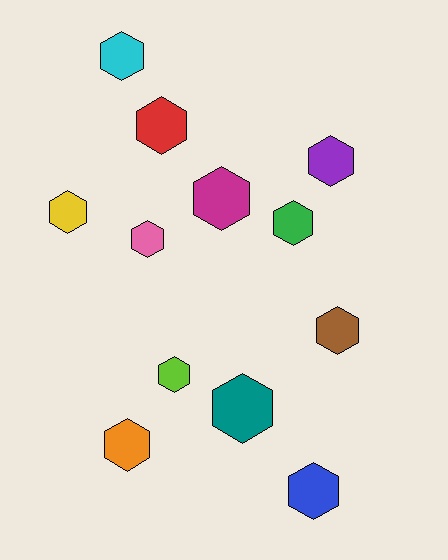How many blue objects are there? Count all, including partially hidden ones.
There is 1 blue object.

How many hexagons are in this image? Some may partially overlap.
There are 12 hexagons.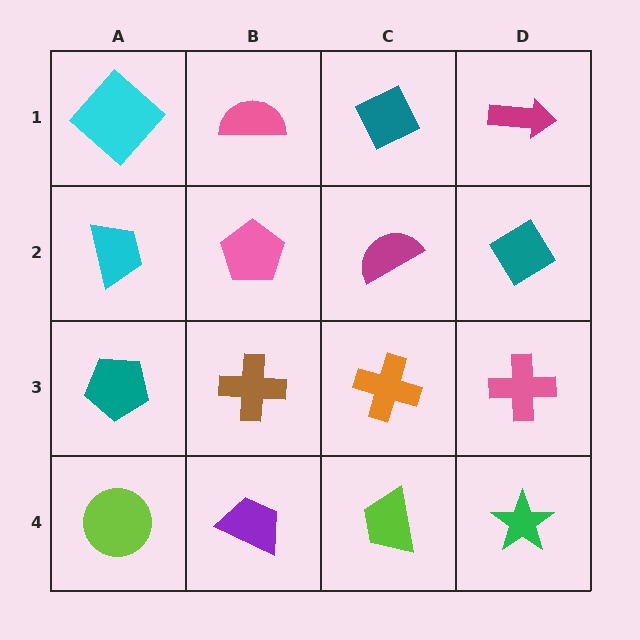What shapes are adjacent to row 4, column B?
A brown cross (row 3, column B), a lime circle (row 4, column A), a lime trapezoid (row 4, column C).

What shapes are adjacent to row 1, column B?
A pink pentagon (row 2, column B), a cyan diamond (row 1, column A), a teal diamond (row 1, column C).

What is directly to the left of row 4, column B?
A lime circle.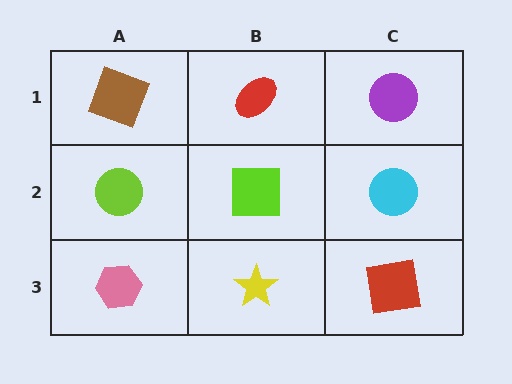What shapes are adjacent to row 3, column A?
A lime circle (row 2, column A), a yellow star (row 3, column B).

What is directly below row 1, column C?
A cyan circle.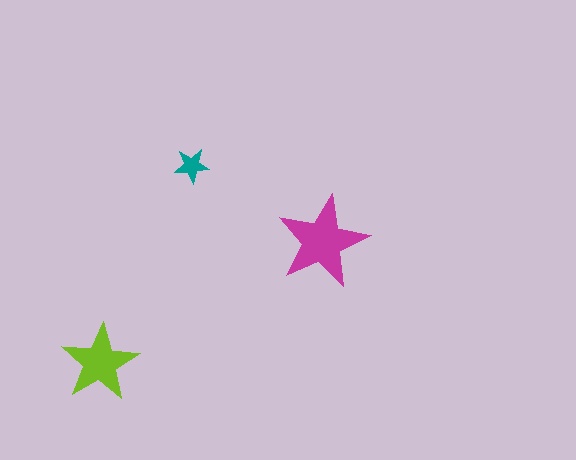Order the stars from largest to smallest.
the magenta one, the lime one, the teal one.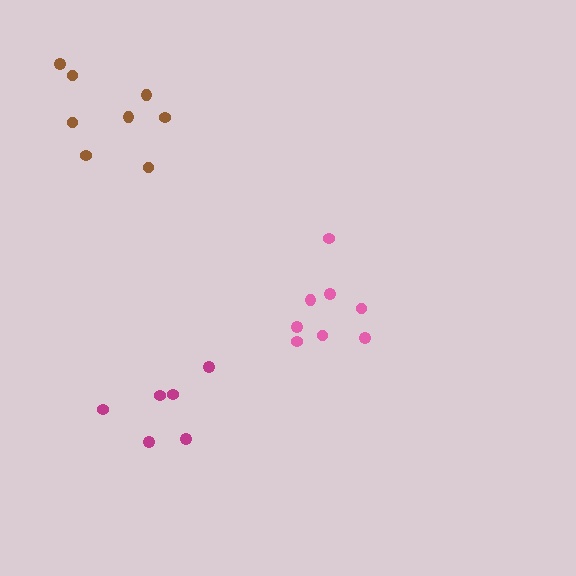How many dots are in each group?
Group 1: 6 dots, Group 2: 8 dots, Group 3: 8 dots (22 total).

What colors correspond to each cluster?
The clusters are colored: magenta, pink, brown.